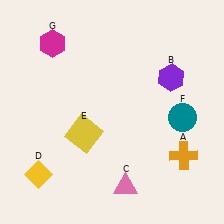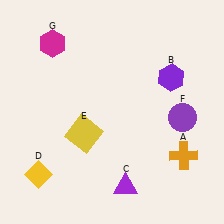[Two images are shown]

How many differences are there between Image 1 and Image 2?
There are 2 differences between the two images.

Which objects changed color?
C changed from pink to purple. F changed from teal to purple.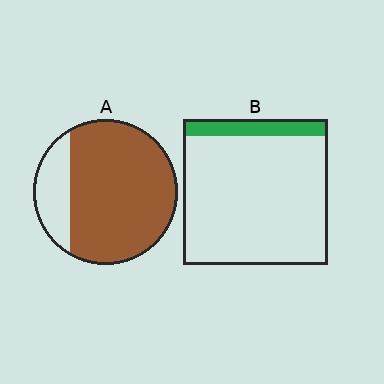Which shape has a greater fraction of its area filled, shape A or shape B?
Shape A.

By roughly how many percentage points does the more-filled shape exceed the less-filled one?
By roughly 70 percentage points (A over B).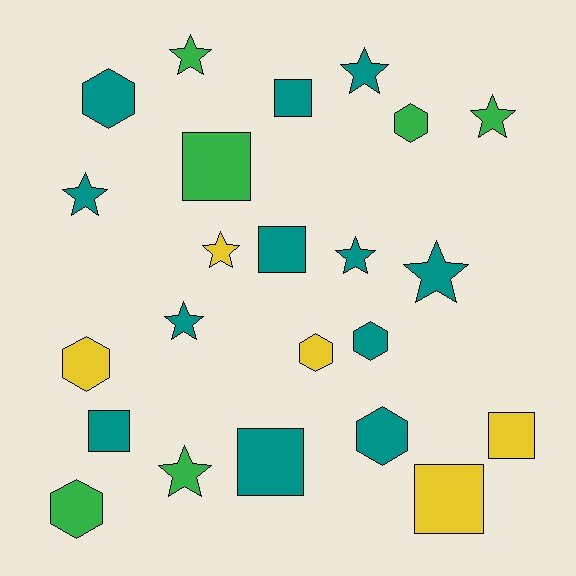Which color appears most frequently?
Teal, with 12 objects.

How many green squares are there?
There is 1 green square.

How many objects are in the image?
There are 23 objects.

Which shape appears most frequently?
Star, with 9 objects.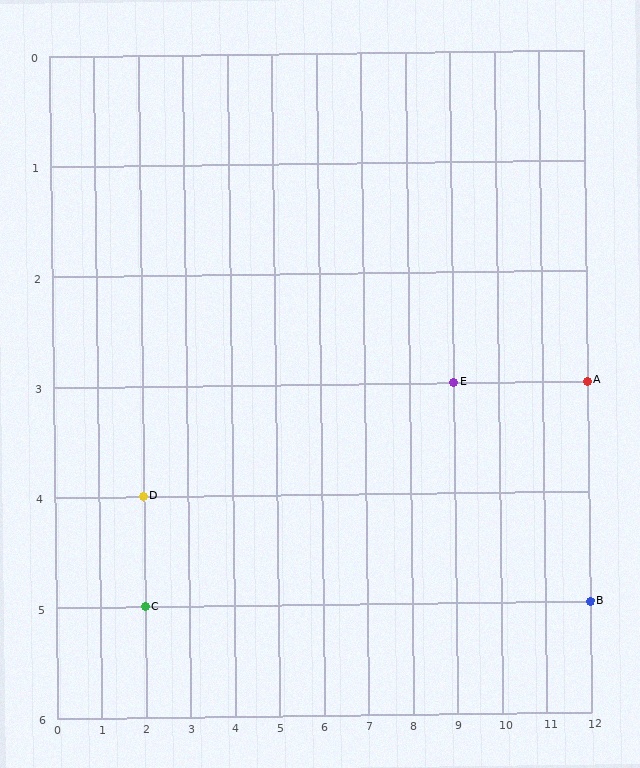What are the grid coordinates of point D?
Point D is at grid coordinates (2, 4).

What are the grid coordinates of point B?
Point B is at grid coordinates (12, 5).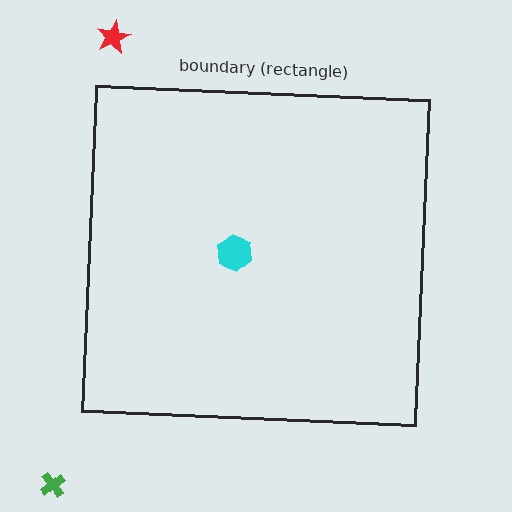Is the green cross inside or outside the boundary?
Outside.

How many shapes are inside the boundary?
1 inside, 2 outside.